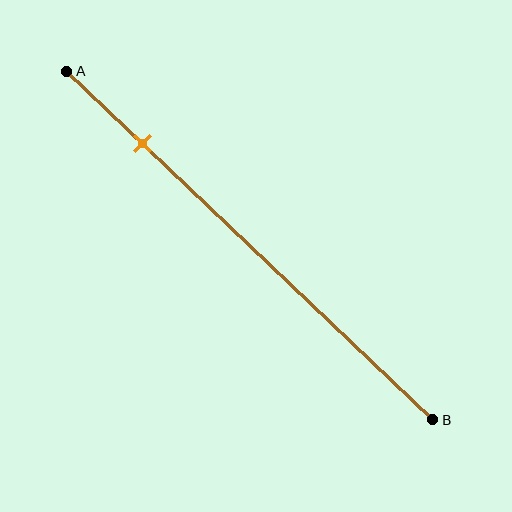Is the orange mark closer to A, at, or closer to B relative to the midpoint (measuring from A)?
The orange mark is closer to point A than the midpoint of segment AB.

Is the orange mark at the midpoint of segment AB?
No, the mark is at about 20% from A, not at the 50% midpoint.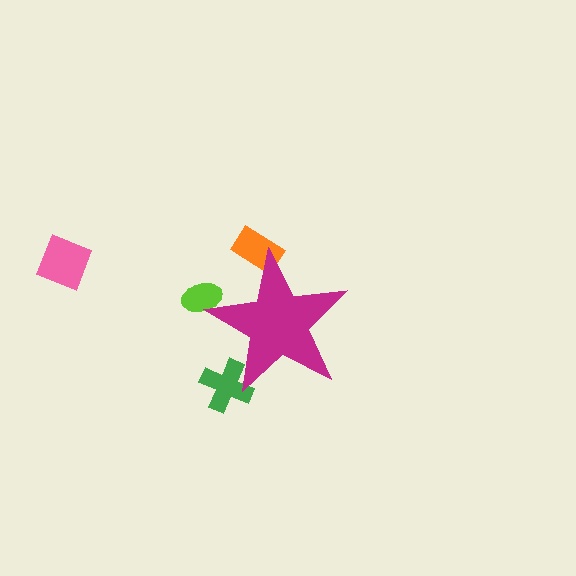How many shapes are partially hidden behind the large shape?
3 shapes are partially hidden.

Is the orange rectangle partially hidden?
Yes, the orange rectangle is partially hidden behind the magenta star.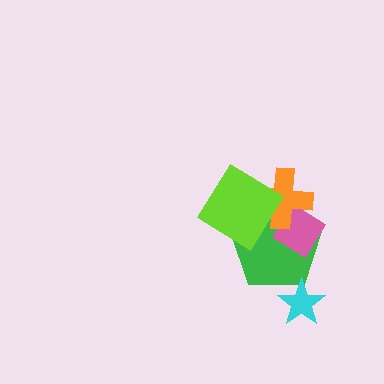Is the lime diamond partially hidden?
No, no other shape covers it.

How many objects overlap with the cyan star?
1 object overlaps with the cyan star.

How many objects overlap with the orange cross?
3 objects overlap with the orange cross.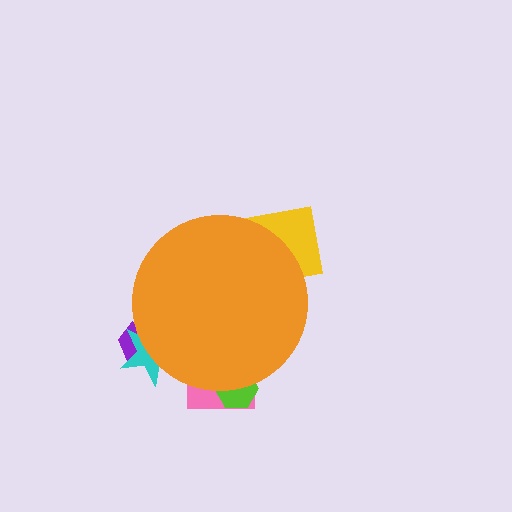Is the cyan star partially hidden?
Yes, the cyan star is partially hidden behind the orange circle.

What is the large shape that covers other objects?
An orange circle.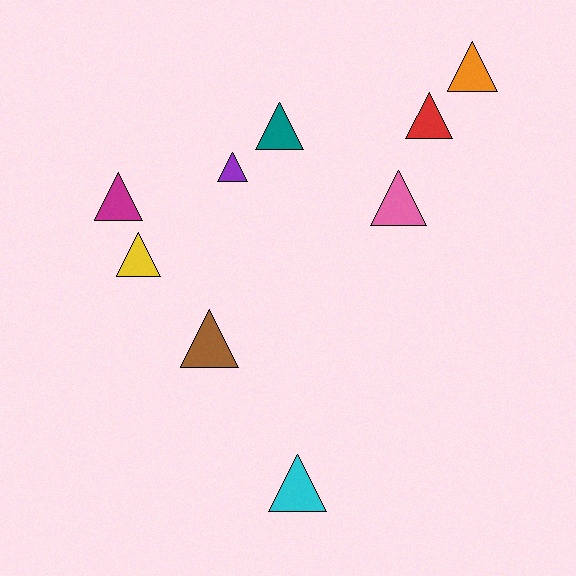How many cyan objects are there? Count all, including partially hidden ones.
There is 1 cyan object.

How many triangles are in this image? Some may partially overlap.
There are 9 triangles.